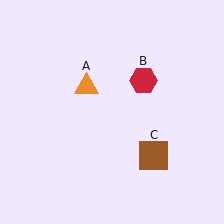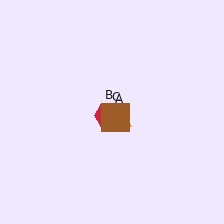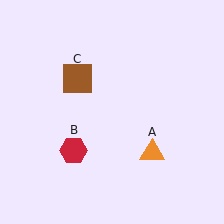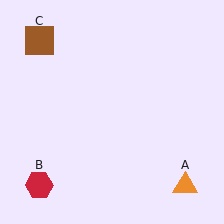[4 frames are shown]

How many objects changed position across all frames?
3 objects changed position: orange triangle (object A), red hexagon (object B), brown square (object C).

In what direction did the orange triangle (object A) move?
The orange triangle (object A) moved down and to the right.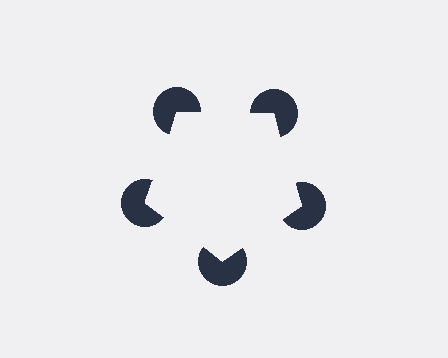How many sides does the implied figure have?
5 sides.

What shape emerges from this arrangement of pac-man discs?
An illusory pentagon — its edges are inferred from the aligned wedge cuts in the pac-man discs, not physically drawn.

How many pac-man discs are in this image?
There are 5 — one at each vertex of the illusory pentagon.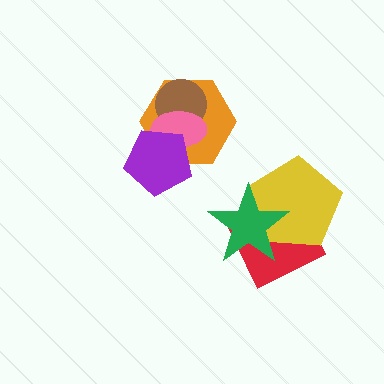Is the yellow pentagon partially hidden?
Yes, it is partially covered by another shape.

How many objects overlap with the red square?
2 objects overlap with the red square.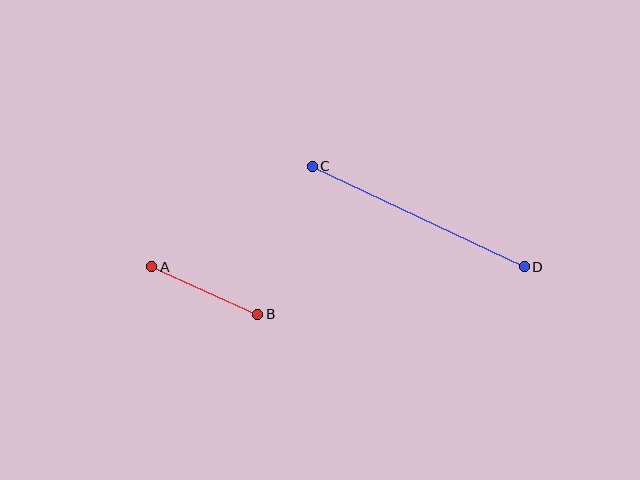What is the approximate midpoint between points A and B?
The midpoint is at approximately (205, 290) pixels.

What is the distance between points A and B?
The distance is approximately 116 pixels.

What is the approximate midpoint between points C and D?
The midpoint is at approximately (418, 217) pixels.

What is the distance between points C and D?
The distance is approximately 235 pixels.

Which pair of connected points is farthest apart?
Points C and D are farthest apart.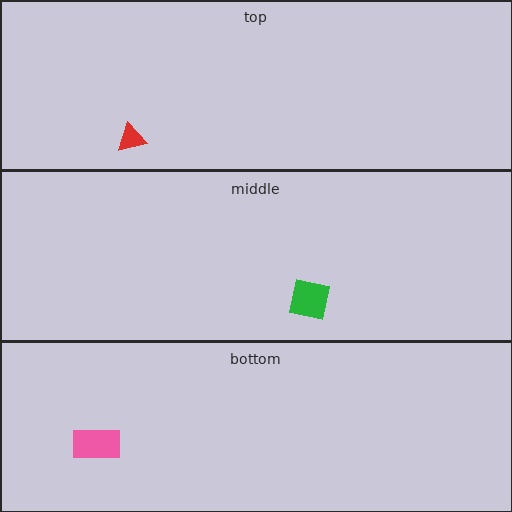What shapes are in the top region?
The red triangle.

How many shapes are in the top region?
1.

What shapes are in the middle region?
The green square.